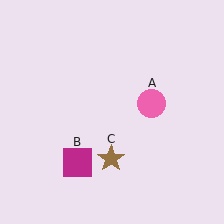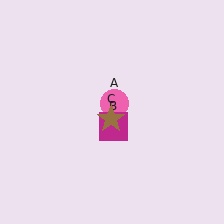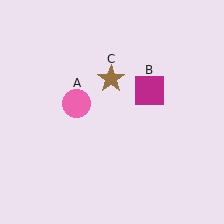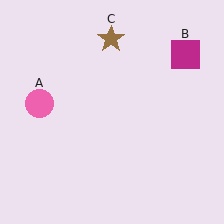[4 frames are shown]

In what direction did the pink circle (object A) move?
The pink circle (object A) moved left.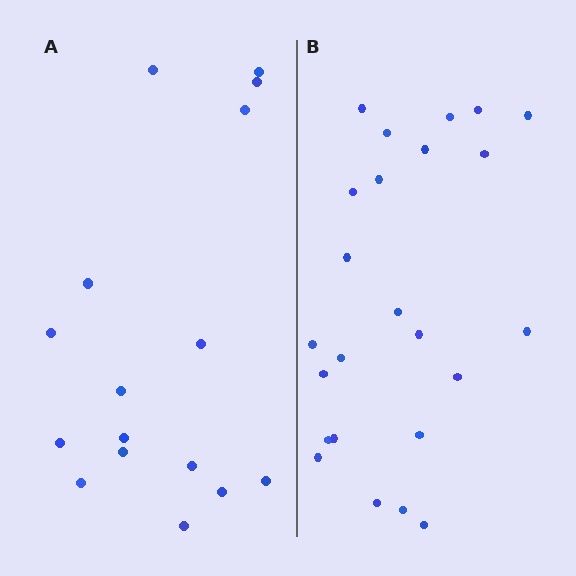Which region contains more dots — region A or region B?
Region B (the right region) has more dots.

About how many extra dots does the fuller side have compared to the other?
Region B has roughly 8 or so more dots than region A.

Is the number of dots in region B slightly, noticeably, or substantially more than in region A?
Region B has substantially more. The ratio is roughly 1.5 to 1.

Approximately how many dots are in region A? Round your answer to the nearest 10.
About 20 dots. (The exact count is 16, which rounds to 20.)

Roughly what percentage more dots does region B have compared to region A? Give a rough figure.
About 50% more.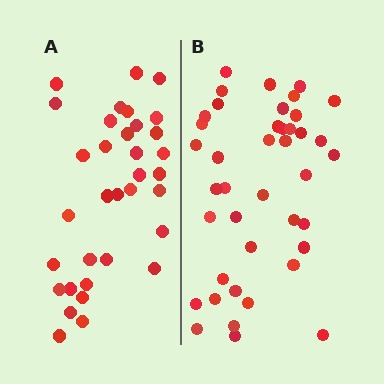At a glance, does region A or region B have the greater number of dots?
Region B (the right region) has more dots.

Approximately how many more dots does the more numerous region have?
Region B has roughly 8 or so more dots than region A.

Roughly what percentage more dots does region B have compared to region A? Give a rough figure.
About 20% more.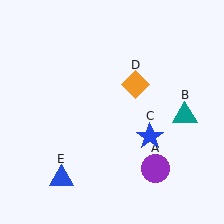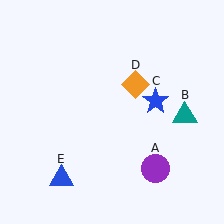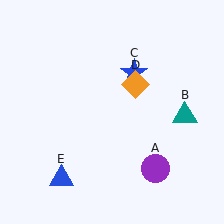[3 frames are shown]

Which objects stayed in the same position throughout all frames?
Purple circle (object A) and teal triangle (object B) and orange diamond (object D) and blue triangle (object E) remained stationary.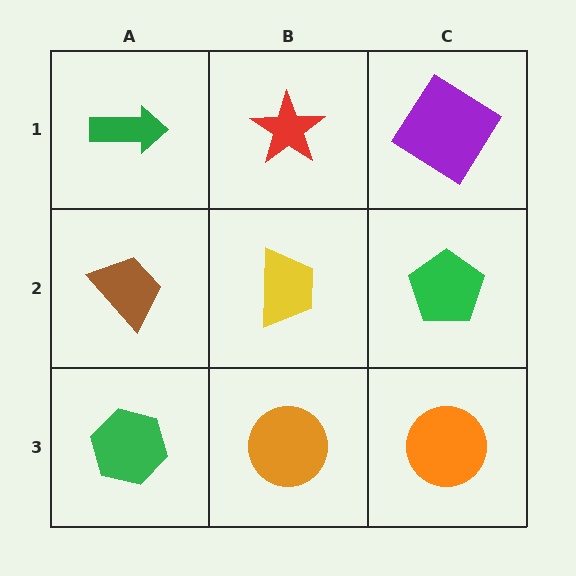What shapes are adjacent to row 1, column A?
A brown trapezoid (row 2, column A), a red star (row 1, column B).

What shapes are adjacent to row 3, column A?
A brown trapezoid (row 2, column A), an orange circle (row 3, column B).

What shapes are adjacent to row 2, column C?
A purple diamond (row 1, column C), an orange circle (row 3, column C), a yellow trapezoid (row 2, column B).